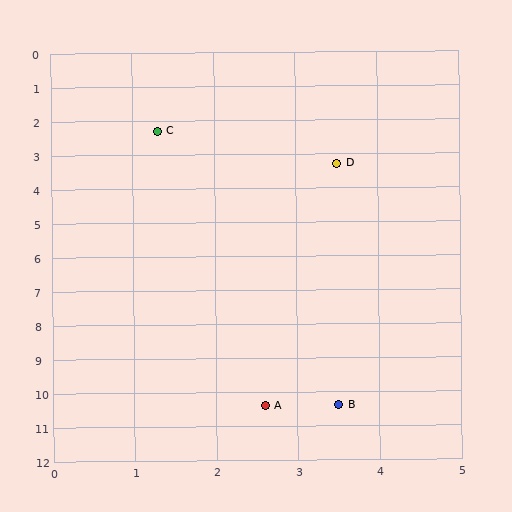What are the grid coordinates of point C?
Point C is at approximately (1.3, 2.3).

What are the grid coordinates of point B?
Point B is at approximately (3.5, 10.4).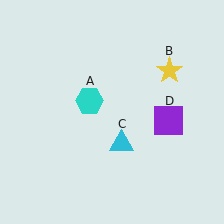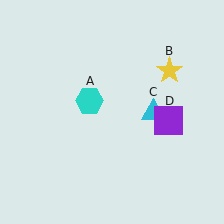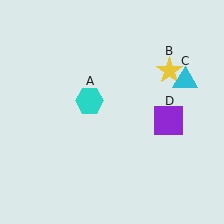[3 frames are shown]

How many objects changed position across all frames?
1 object changed position: cyan triangle (object C).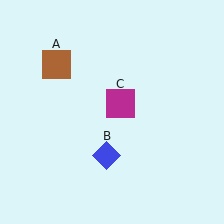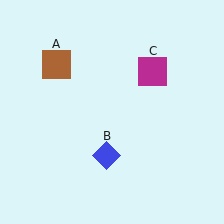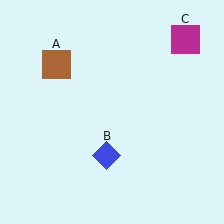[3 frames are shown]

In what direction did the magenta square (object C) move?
The magenta square (object C) moved up and to the right.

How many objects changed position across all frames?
1 object changed position: magenta square (object C).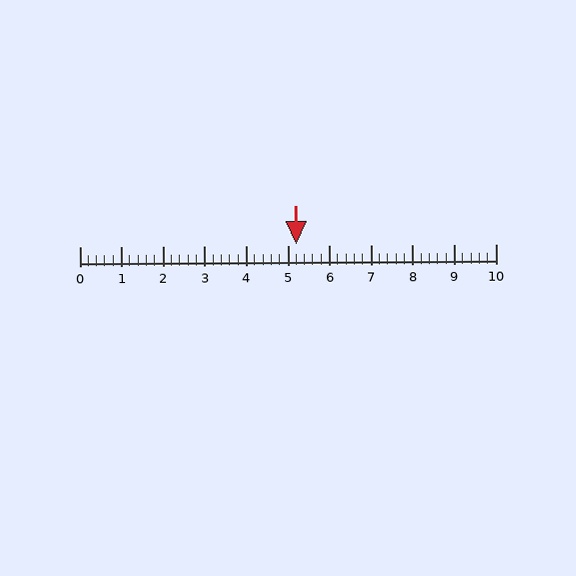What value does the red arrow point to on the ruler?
The red arrow points to approximately 5.2.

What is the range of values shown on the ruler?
The ruler shows values from 0 to 10.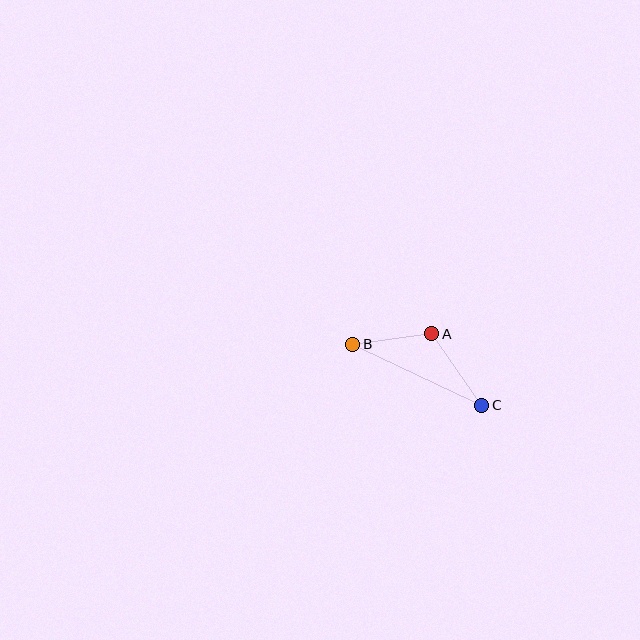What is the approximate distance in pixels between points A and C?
The distance between A and C is approximately 87 pixels.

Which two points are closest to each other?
Points A and B are closest to each other.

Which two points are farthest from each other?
Points B and C are farthest from each other.